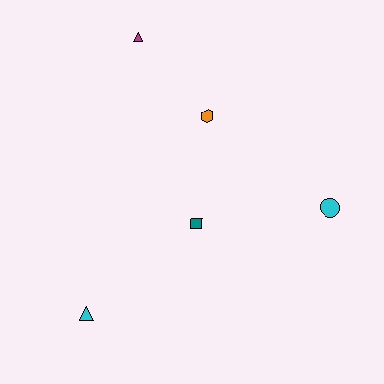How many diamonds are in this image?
There are no diamonds.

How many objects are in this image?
There are 5 objects.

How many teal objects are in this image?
There is 1 teal object.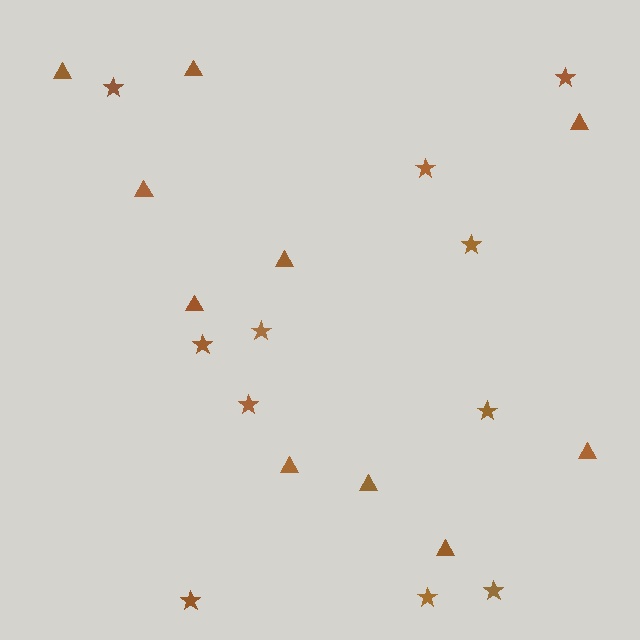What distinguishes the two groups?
There are 2 groups: one group of stars (11) and one group of triangles (10).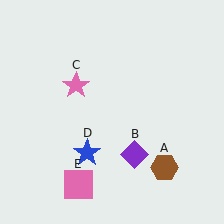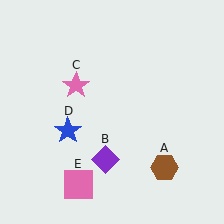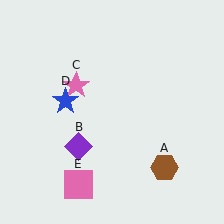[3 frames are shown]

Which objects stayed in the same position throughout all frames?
Brown hexagon (object A) and pink star (object C) and pink square (object E) remained stationary.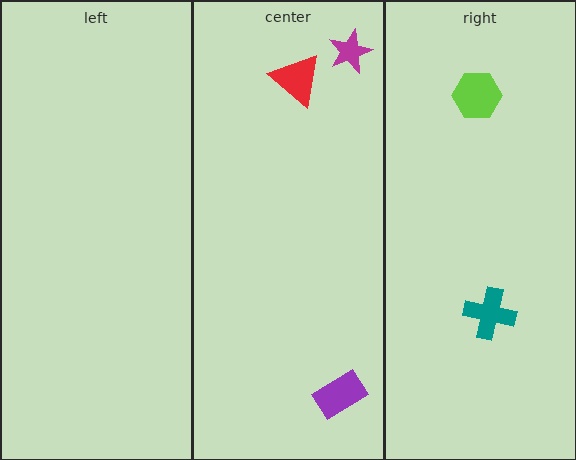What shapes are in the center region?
The purple rectangle, the red triangle, the magenta star.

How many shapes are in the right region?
2.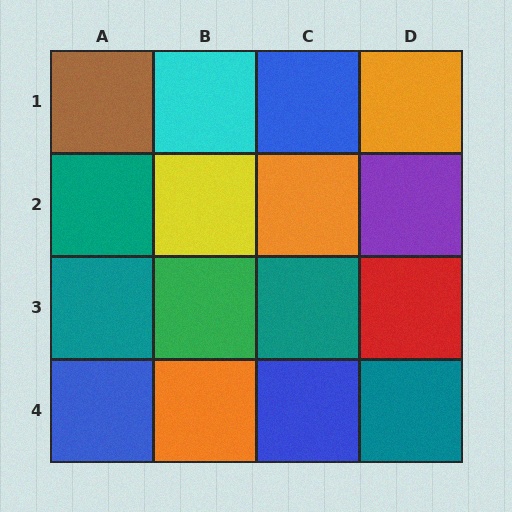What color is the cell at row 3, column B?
Green.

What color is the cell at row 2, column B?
Yellow.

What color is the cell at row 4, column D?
Teal.